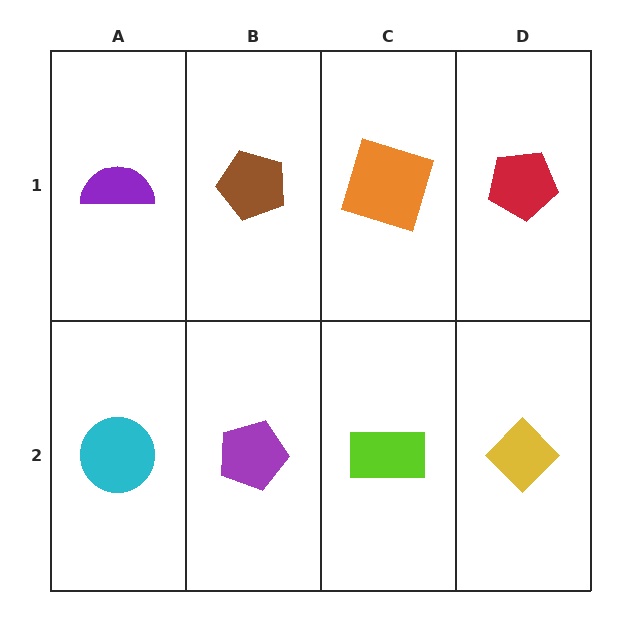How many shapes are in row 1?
4 shapes.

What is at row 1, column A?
A purple semicircle.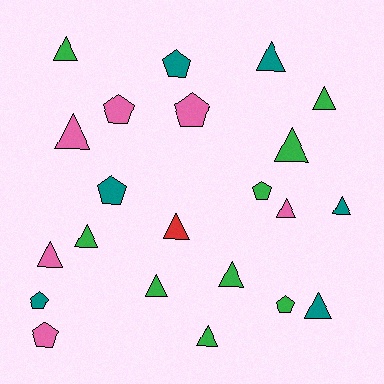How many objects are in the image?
There are 22 objects.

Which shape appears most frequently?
Triangle, with 14 objects.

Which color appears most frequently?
Green, with 9 objects.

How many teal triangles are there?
There are 3 teal triangles.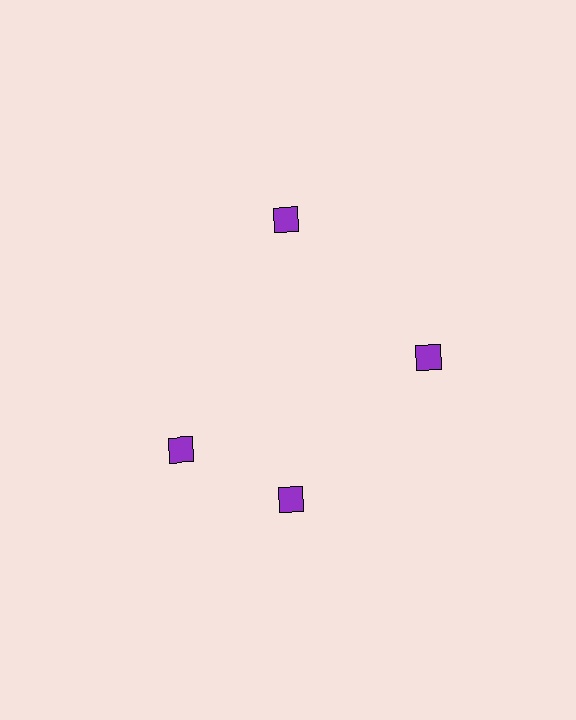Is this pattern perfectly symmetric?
No. The 4 purple diamonds are arranged in a ring, but one element near the 9 o'clock position is rotated out of alignment along the ring, breaking the 4-fold rotational symmetry.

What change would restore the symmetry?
The symmetry would be restored by rotating it back into even spacing with its neighbors so that all 4 diamonds sit at equal angles and equal distance from the center.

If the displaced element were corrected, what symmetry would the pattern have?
It would have 4-fold rotational symmetry — the pattern would map onto itself every 90 degrees.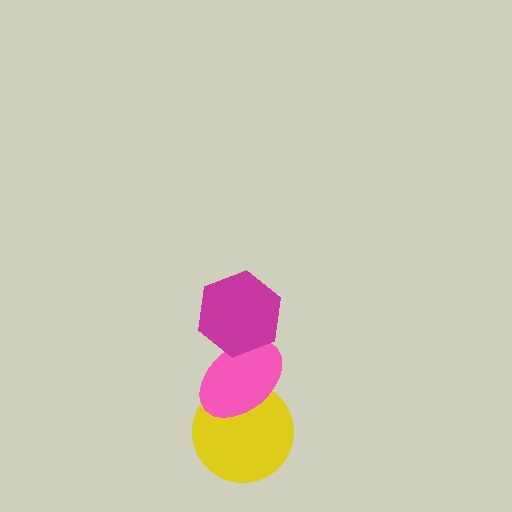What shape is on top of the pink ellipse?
The magenta hexagon is on top of the pink ellipse.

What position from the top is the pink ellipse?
The pink ellipse is 2nd from the top.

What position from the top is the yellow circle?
The yellow circle is 3rd from the top.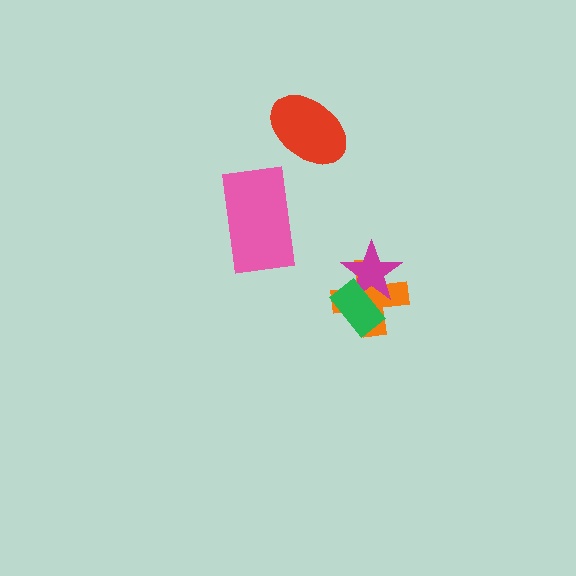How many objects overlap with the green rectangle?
2 objects overlap with the green rectangle.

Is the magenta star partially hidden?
Yes, it is partially covered by another shape.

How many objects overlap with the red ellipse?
0 objects overlap with the red ellipse.